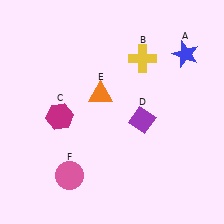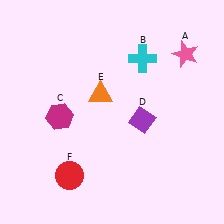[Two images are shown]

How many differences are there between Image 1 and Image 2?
There are 3 differences between the two images.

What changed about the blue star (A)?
In Image 1, A is blue. In Image 2, it changed to pink.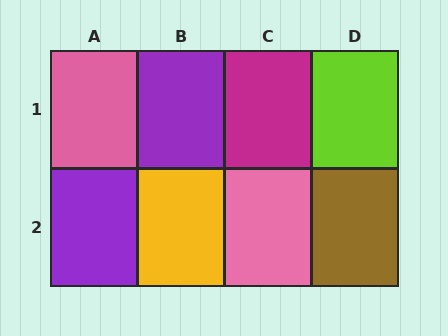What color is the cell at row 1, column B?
Purple.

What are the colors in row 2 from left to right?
Purple, yellow, pink, brown.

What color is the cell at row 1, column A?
Pink.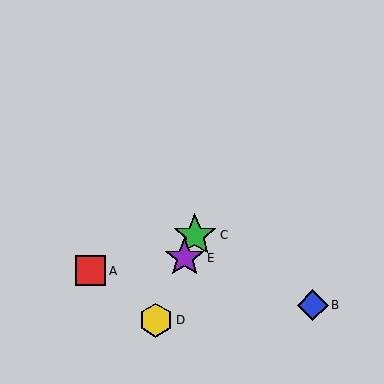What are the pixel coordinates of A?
Object A is at (91, 271).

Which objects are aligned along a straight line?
Objects C, D, E are aligned along a straight line.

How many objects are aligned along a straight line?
3 objects (C, D, E) are aligned along a straight line.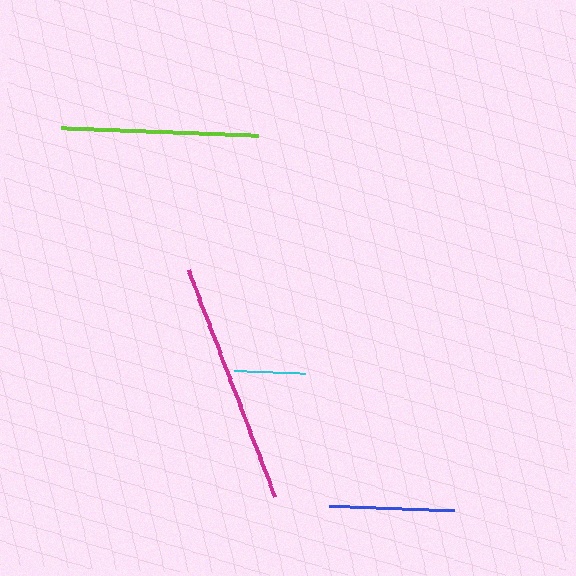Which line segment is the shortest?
The cyan line is the shortest at approximately 71 pixels.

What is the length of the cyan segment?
The cyan segment is approximately 71 pixels long.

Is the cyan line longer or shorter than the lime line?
The lime line is longer than the cyan line.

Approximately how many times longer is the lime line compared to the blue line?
The lime line is approximately 1.6 times the length of the blue line.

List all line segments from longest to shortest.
From longest to shortest: magenta, lime, blue, cyan.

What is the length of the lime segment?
The lime segment is approximately 196 pixels long.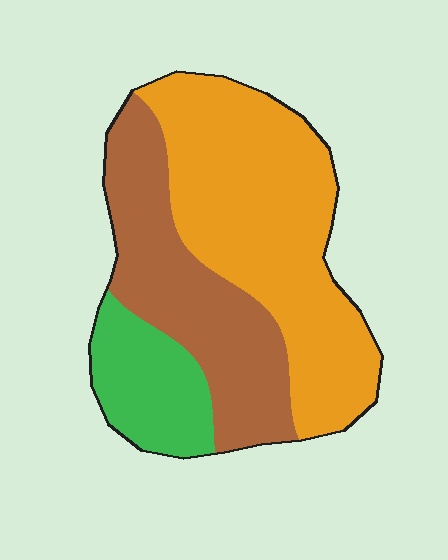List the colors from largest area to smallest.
From largest to smallest: orange, brown, green.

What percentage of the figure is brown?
Brown takes up about one third (1/3) of the figure.